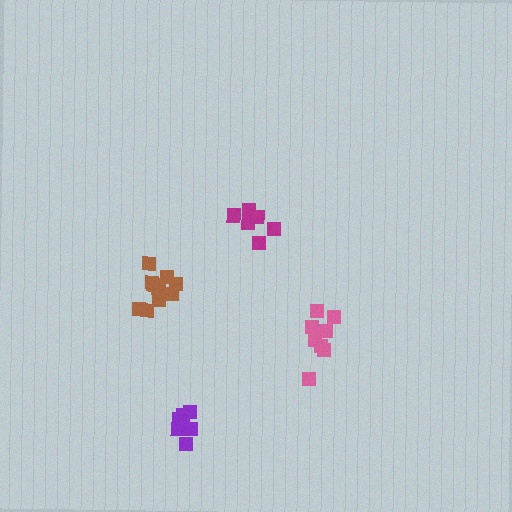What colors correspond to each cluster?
The clusters are colored: pink, purple, magenta, brown.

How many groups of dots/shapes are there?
There are 4 groups.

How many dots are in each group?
Group 1: 8 dots, Group 2: 6 dots, Group 3: 6 dots, Group 4: 10 dots (30 total).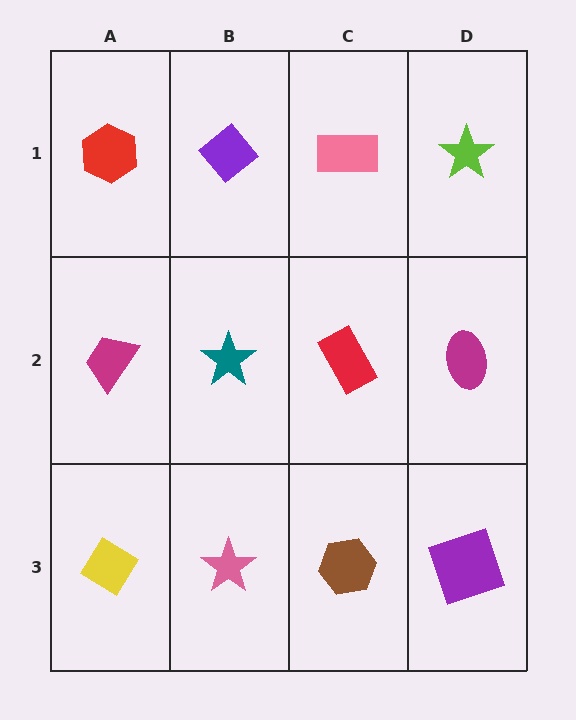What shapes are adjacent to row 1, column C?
A red rectangle (row 2, column C), a purple diamond (row 1, column B), a lime star (row 1, column D).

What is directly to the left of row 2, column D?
A red rectangle.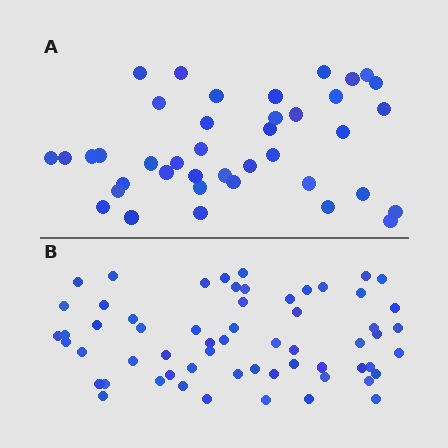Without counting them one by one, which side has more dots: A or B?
Region B (the bottom region) has more dots.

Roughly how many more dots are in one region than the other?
Region B has approximately 20 more dots than region A.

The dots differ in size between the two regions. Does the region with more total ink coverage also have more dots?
No. Region A has more total ink coverage because its dots are larger, but region B actually contains more individual dots. Total area can be misleading — the number of items is what matters here.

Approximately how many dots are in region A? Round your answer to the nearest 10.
About 40 dots.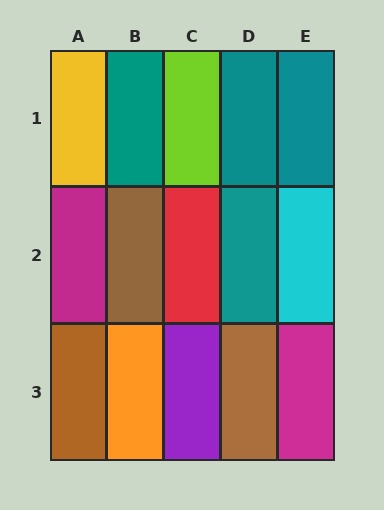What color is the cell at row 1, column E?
Teal.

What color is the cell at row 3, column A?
Brown.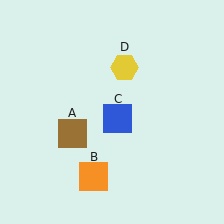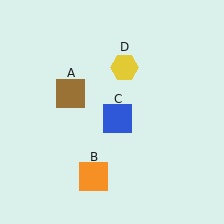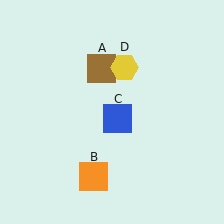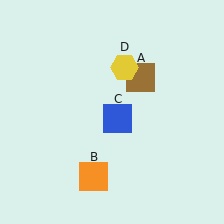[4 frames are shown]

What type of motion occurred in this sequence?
The brown square (object A) rotated clockwise around the center of the scene.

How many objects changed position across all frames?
1 object changed position: brown square (object A).